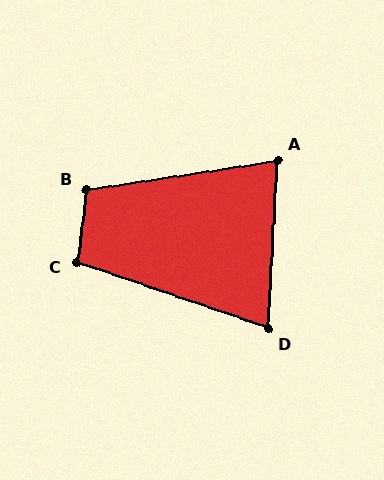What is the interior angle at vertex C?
Approximately 102 degrees (obtuse).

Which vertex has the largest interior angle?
B, at approximately 106 degrees.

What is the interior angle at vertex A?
Approximately 78 degrees (acute).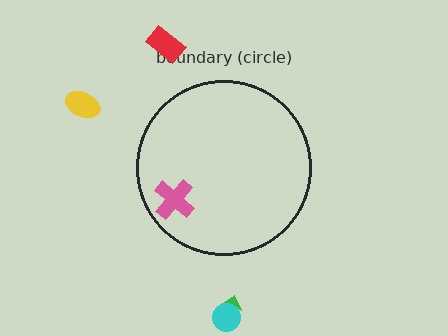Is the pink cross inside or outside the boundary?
Inside.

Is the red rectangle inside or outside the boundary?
Outside.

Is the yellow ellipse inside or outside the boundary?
Outside.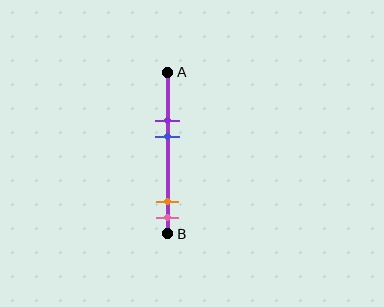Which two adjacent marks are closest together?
The orange and pink marks are the closest adjacent pair.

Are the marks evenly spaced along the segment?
No, the marks are not evenly spaced.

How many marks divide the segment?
There are 4 marks dividing the segment.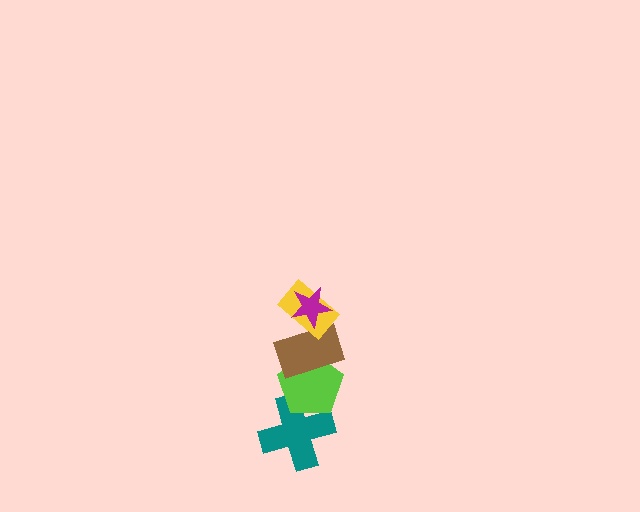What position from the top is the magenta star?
The magenta star is 1st from the top.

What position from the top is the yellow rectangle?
The yellow rectangle is 2nd from the top.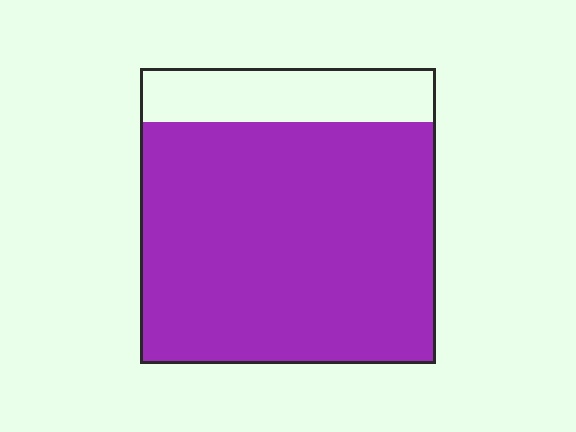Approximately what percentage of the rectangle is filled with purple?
Approximately 80%.